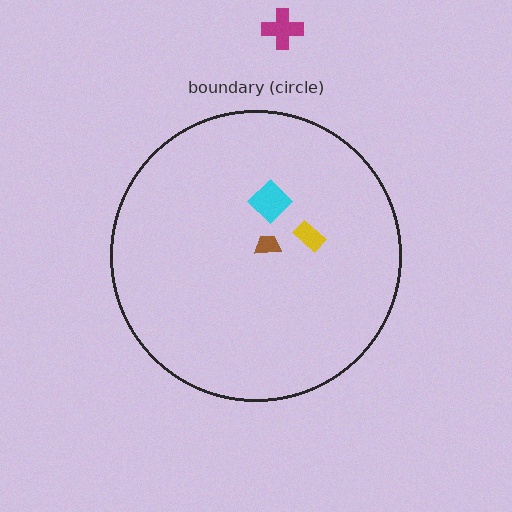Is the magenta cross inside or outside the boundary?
Outside.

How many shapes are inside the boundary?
3 inside, 1 outside.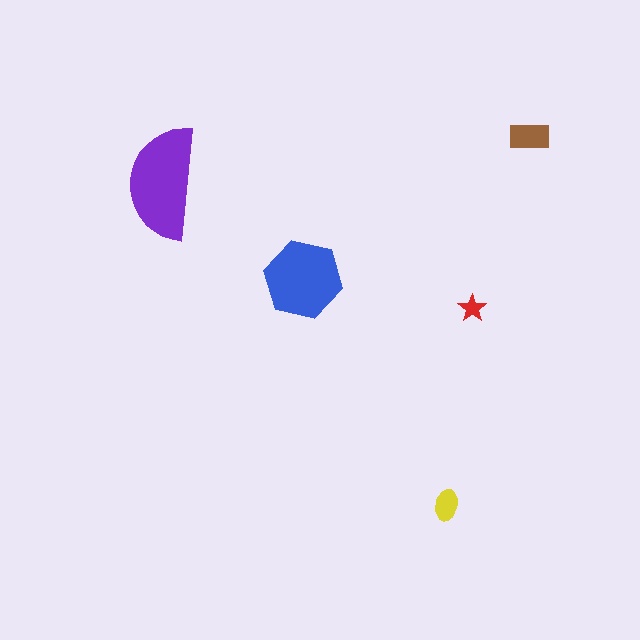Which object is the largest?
The purple semicircle.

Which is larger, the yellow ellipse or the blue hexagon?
The blue hexagon.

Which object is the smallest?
The red star.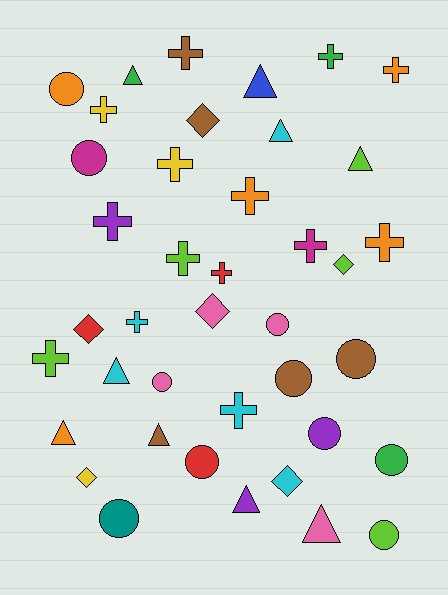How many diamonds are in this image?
There are 6 diamonds.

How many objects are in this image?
There are 40 objects.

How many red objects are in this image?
There are 3 red objects.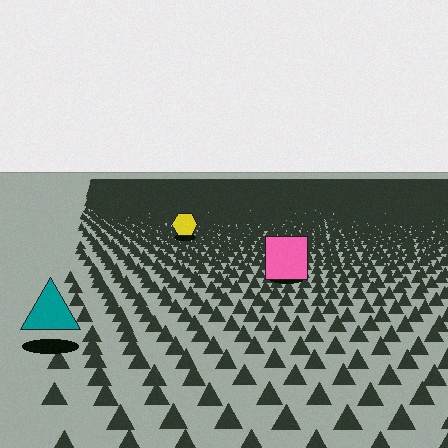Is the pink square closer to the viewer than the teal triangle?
No. The teal triangle is closer — you can tell from the texture gradient: the ground texture is coarser near it.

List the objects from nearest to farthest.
From nearest to farthest: the teal triangle, the pink square, the yellow hexagon.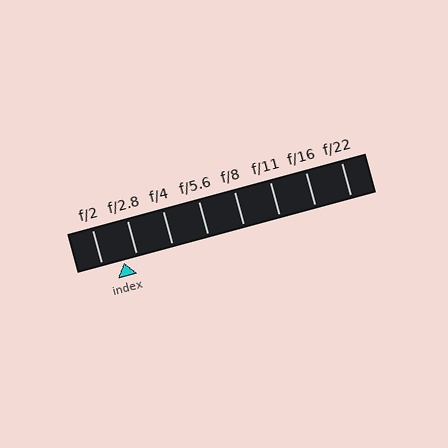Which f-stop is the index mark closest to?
The index mark is closest to f/2.8.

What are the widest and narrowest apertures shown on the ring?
The widest aperture shown is f/2 and the narrowest is f/22.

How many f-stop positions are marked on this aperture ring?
There are 8 f-stop positions marked.